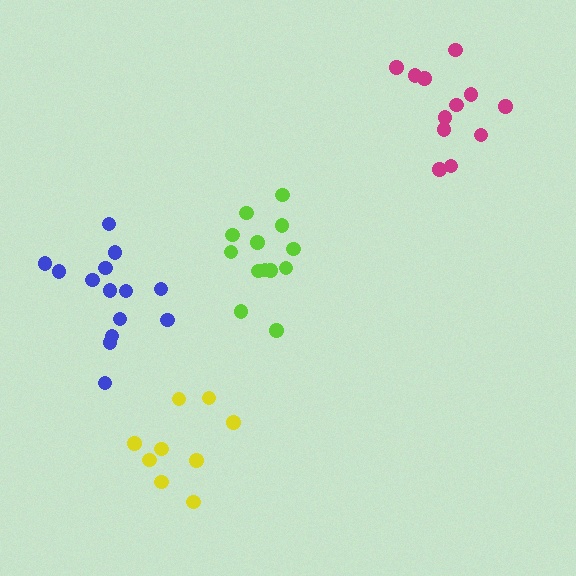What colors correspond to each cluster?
The clusters are colored: blue, lime, yellow, magenta.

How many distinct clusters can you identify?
There are 4 distinct clusters.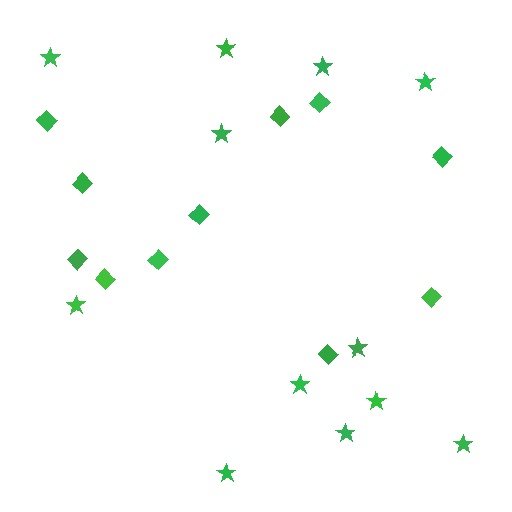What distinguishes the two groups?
There are 2 groups: one group of stars (12) and one group of diamonds (11).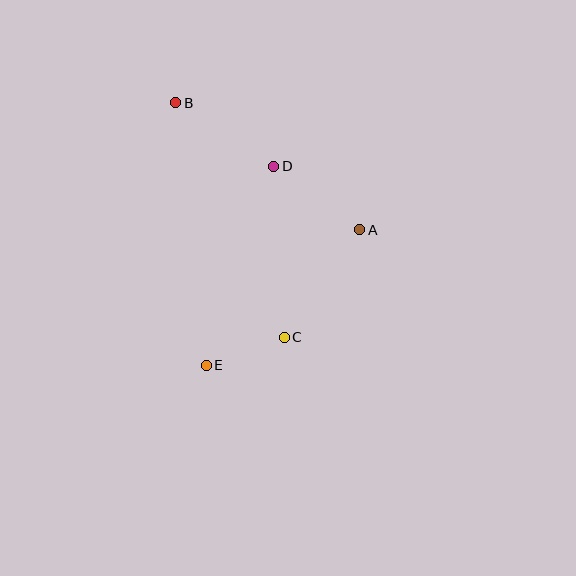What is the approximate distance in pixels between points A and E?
The distance between A and E is approximately 205 pixels.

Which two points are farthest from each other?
Points B and E are farthest from each other.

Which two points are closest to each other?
Points C and E are closest to each other.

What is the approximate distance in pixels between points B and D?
The distance between B and D is approximately 117 pixels.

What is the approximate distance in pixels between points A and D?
The distance between A and D is approximately 107 pixels.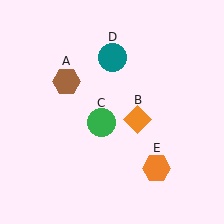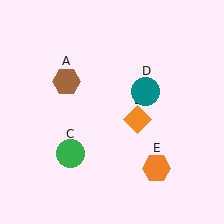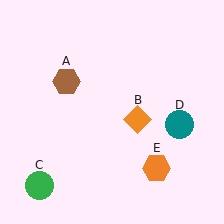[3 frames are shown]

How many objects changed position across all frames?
2 objects changed position: green circle (object C), teal circle (object D).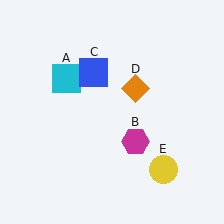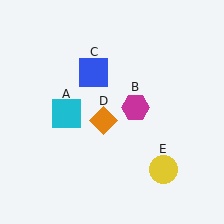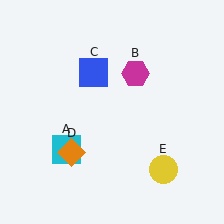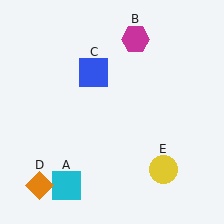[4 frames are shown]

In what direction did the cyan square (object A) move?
The cyan square (object A) moved down.